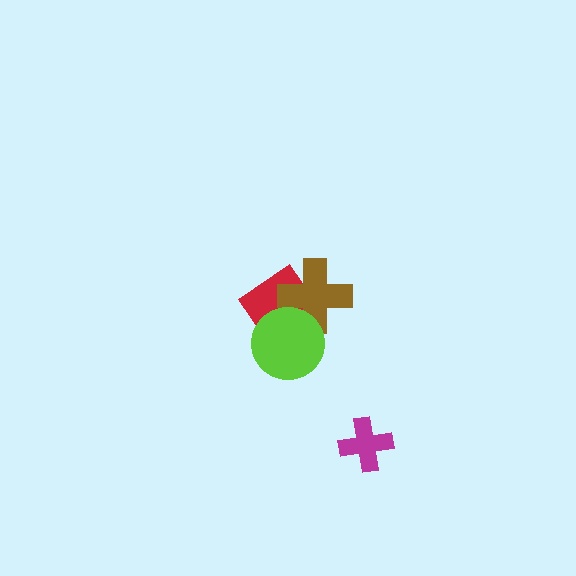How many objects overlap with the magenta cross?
0 objects overlap with the magenta cross.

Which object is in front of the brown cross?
The lime circle is in front of the brown cross.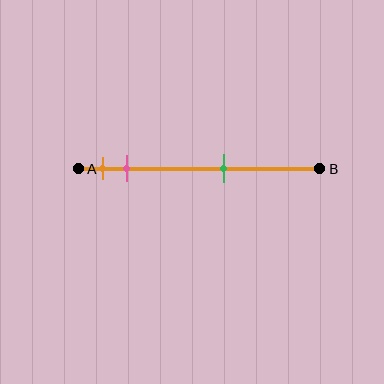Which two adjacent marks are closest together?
The orange and pink marks are the closest adjacent pair.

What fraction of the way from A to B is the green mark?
The green mark is approximately 60% (0.6) of the way from A to B.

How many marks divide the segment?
There are 3 marks dividing the segment.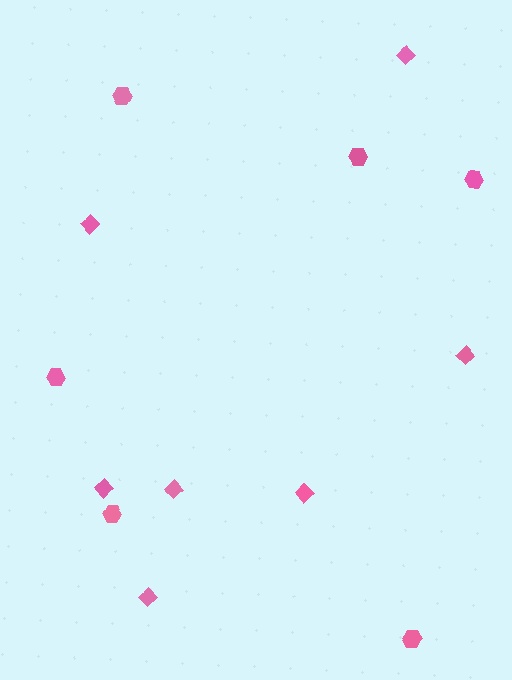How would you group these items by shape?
There are 2 groups: one group of hexagons (6) and one group of diamonds (7).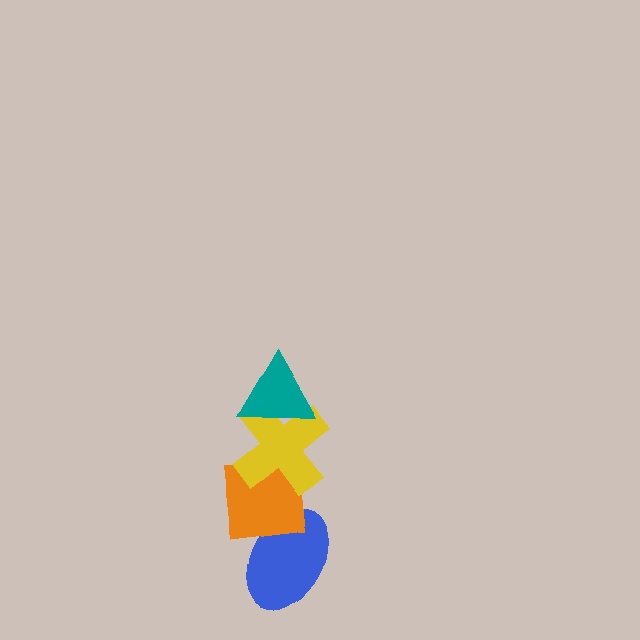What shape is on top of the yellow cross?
The teal triangle is on top of the yellow cross.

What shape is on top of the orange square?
The yellow cross is on top of the orange square.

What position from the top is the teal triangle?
The teal triangle is 1st from the top.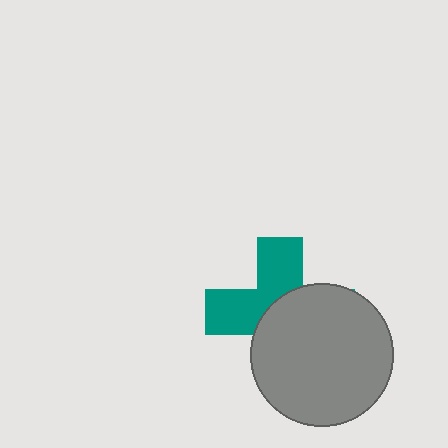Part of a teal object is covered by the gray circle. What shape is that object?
It is a cross.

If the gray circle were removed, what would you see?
You would see the complete teal cross.